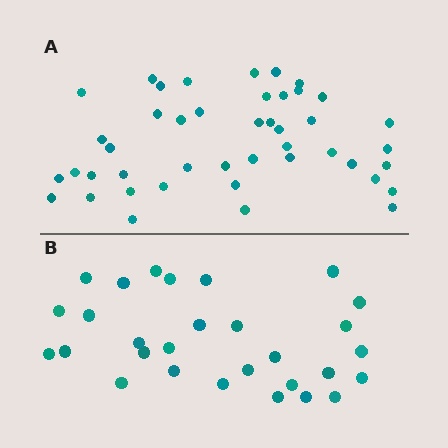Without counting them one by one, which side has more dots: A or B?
Region A (the top region) has more dots.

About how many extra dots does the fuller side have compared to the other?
Region A has approximately 15 more dots than region B.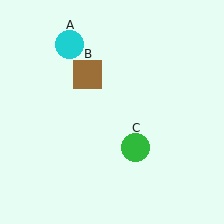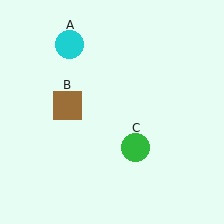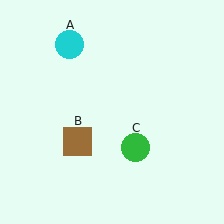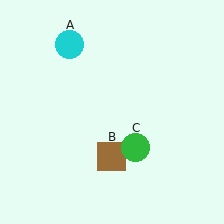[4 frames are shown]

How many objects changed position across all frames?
1 object changed position: brown square (object B).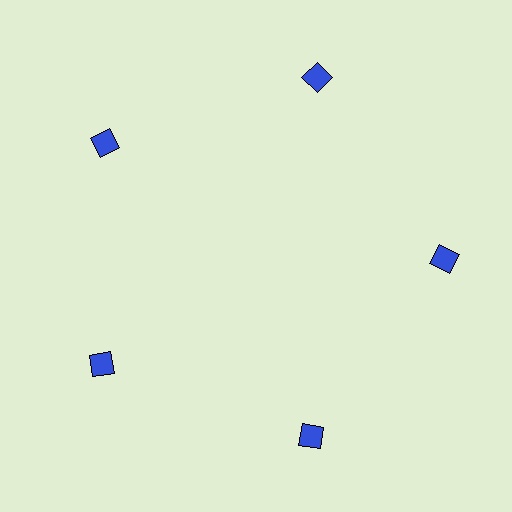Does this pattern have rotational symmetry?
Yes, this pattern has 5-fold rotational symmetry. It looks the same after rotating 72 degrees around the center.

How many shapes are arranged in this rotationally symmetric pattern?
There are 5 shapes, arranged in 5 groups of 1.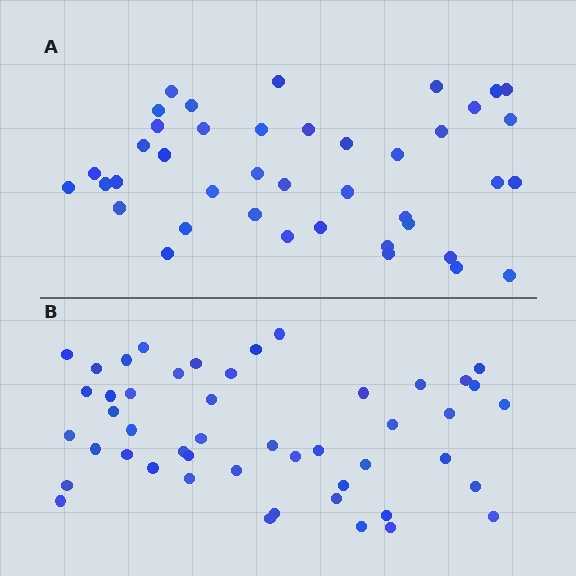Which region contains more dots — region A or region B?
Region B (the bottom region) has more dots.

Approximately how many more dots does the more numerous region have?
Region B has roughly 8 or so more dots than region A.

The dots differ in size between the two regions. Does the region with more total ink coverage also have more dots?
No. Region A has more total ink coverage because its dots are larger, but region B actually contains more individual dots. Total area can be misleading — the number of items is what matters here.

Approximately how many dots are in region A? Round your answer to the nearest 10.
About 40 dots. (The exact count is 41, which rounds to 40.)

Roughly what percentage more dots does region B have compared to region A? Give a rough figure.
About 15% more.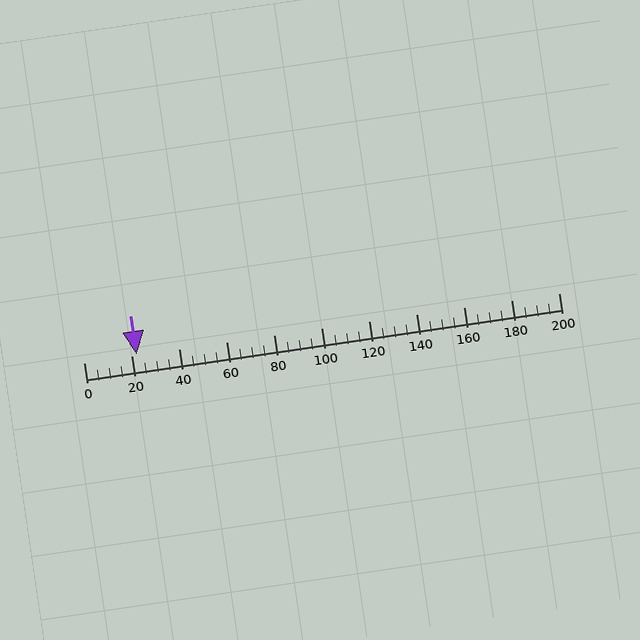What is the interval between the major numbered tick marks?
The major tick marks are spaced 20 units apart.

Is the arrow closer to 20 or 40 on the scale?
The arrow is closer to 20.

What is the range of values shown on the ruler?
The ruler shows values from 0 to 200.